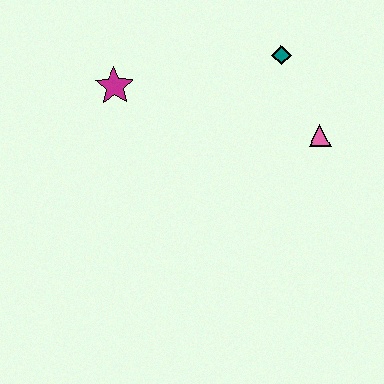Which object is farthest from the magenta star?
The pink triangle is farthest from the magenta star.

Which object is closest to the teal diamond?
The pink triangle is closest to the teal diamond.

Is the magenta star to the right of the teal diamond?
No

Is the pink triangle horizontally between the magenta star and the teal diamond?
No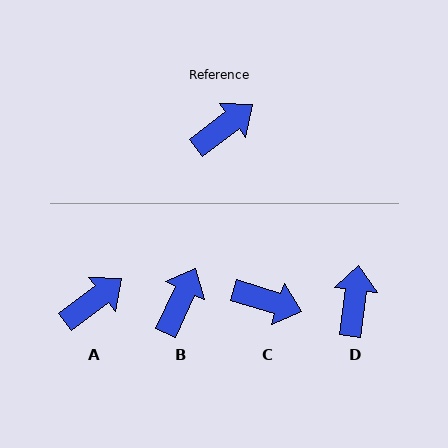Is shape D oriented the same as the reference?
No, it is off by about 46 degrees.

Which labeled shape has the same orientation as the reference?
A.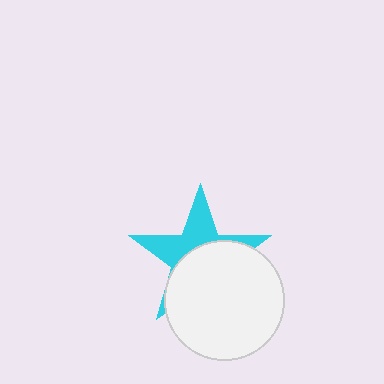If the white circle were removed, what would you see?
You would see the complete cyan star.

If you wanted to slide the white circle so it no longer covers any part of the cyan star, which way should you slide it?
Slide it down — that is the most direct way to separate the two shapes.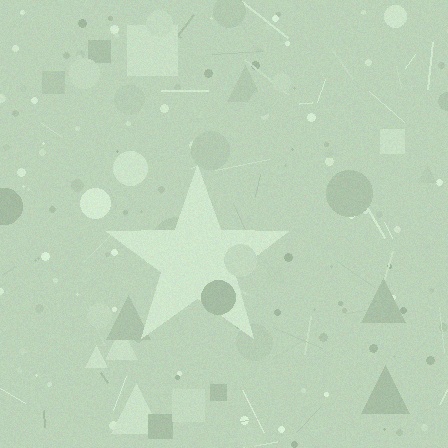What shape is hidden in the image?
A star is hidden in the image.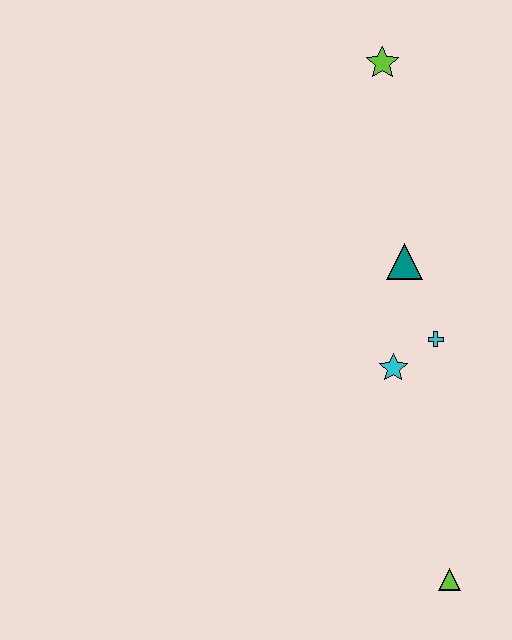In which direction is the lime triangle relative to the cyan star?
The lime triangle is below the cyan star.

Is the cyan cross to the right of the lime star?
Yes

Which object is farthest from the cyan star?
The lime star is farthest from the cyan star.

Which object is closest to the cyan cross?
The cyan star is closest to the cyan cross.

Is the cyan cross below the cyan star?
No